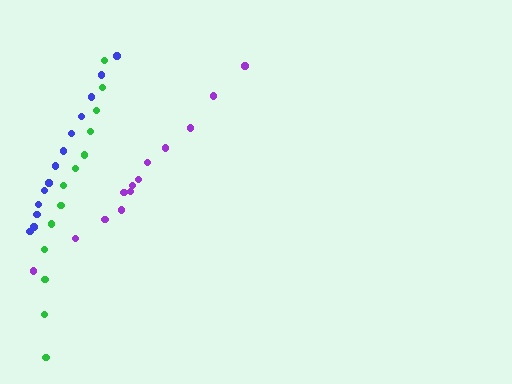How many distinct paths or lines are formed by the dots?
There are 3 distinct paths.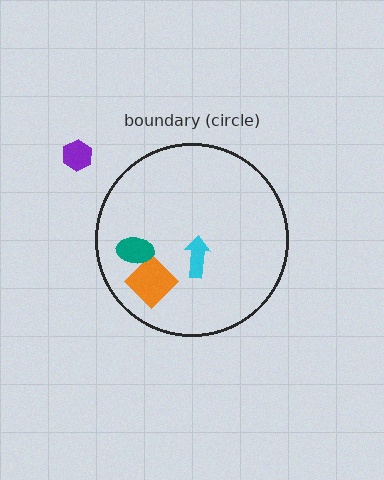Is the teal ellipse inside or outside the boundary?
Inside.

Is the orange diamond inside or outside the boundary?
Inside.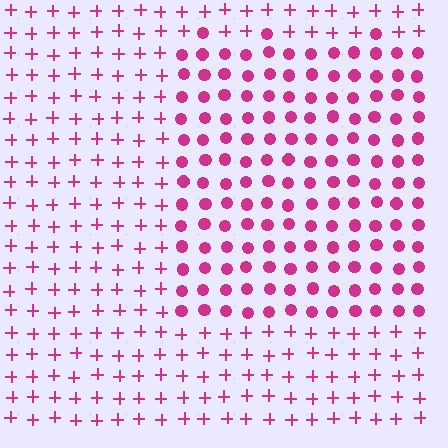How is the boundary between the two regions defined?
The boundary is defined by a change in element shape: circles inside vs. plus signs outside. All elements share the same color and spacing.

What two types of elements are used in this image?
The image uses circles inside the rectangle region and plus signs outside it.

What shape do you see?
I see a rectangle.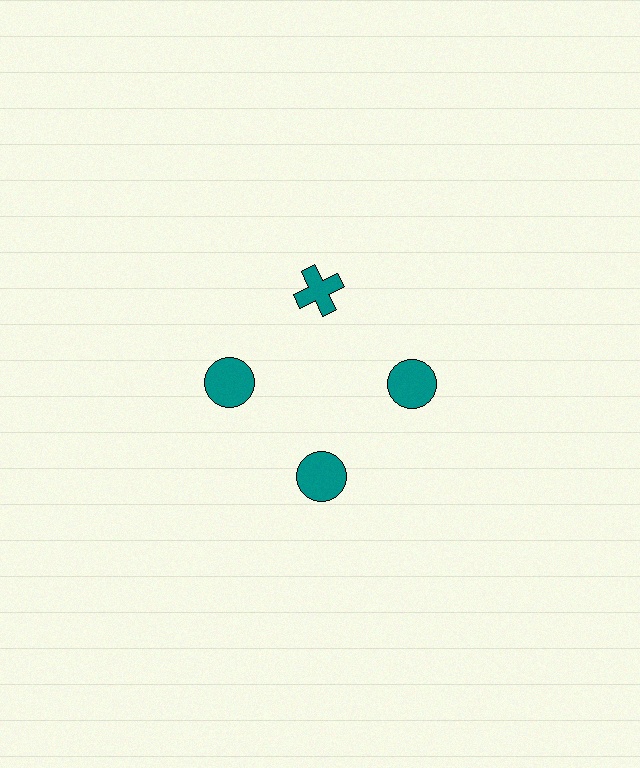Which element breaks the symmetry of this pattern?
The teal cross at roughly the 12 o'clock position breaks the symmetry. All other shapes are teal circles.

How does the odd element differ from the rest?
It has a different shape: cross instead of circle.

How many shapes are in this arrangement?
There are 4 shapes arranged in a ring pattern.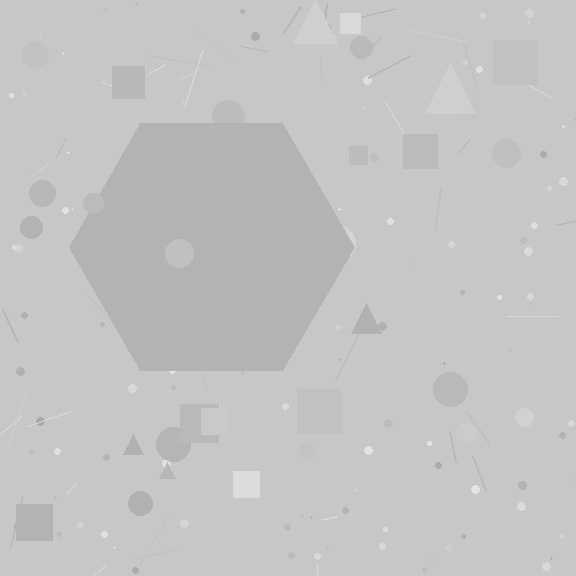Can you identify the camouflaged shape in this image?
The camouflaged shape is a hexagon.